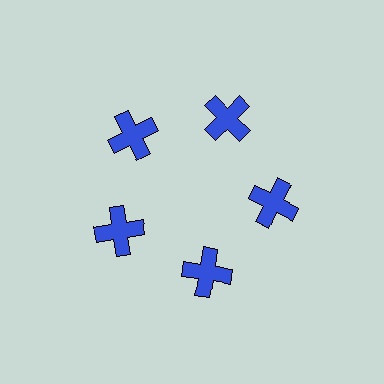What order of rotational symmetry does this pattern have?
This pattern has 5-fold rotational symmetry.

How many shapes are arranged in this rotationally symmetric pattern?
There are 5 shapes, arranged in 5 groups of 1.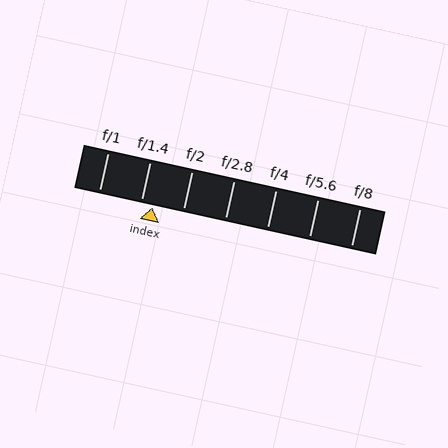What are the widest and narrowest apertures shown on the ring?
The widest aperture shown is f/1 and the narrowest is f/8.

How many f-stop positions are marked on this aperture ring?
There are 7 f-stop positions marked.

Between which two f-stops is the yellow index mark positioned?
The index mark is between f/1.4 and f/2.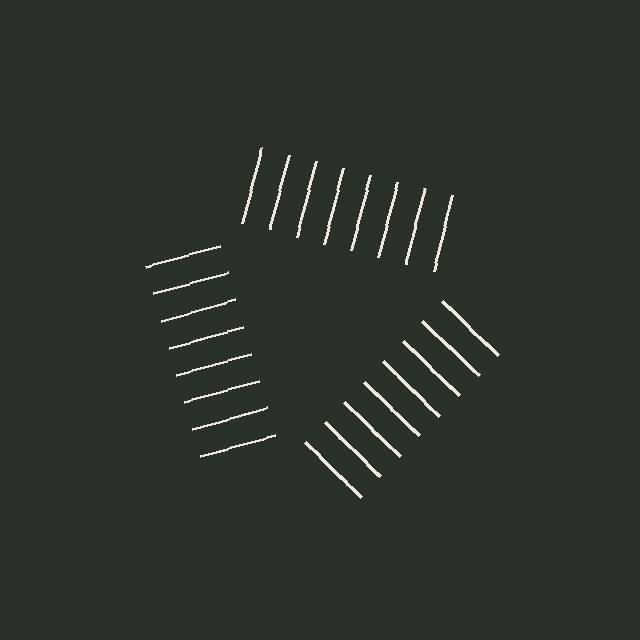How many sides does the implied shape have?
3 sides — the line-ends trace a triangle.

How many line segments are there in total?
24 — 8 along each of the 3 edges.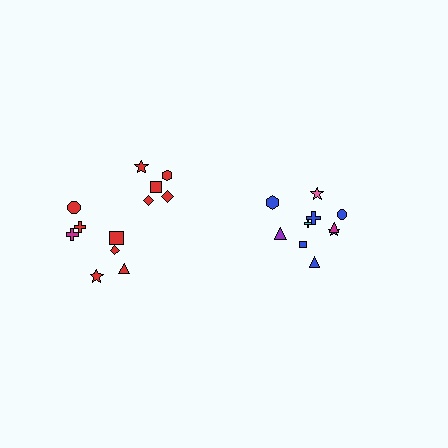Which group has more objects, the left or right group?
The left group.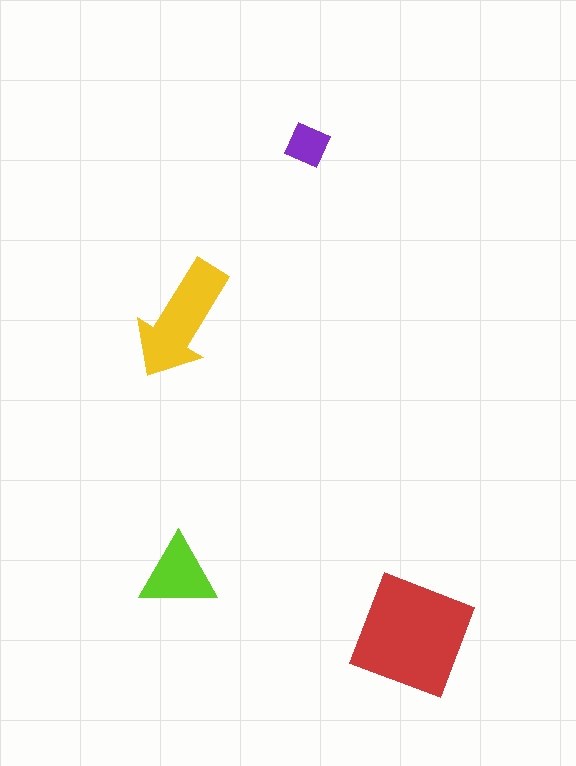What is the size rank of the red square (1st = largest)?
1st.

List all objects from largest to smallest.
The red square, the yellow arrow, the lime triangle, the purple diamond.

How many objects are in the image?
There are 4 objects in the image.